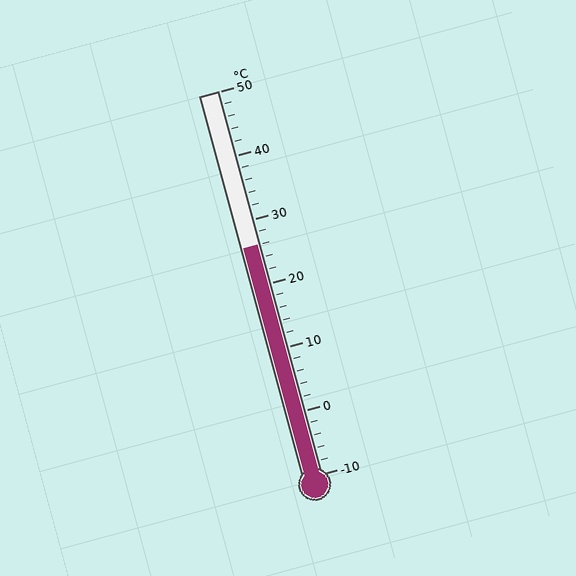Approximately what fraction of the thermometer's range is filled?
The thermometer is filled to approximately 60% of its range.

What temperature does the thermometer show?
The thermometer shows approximately 26°C.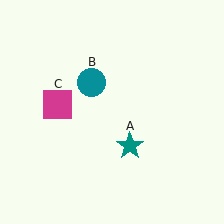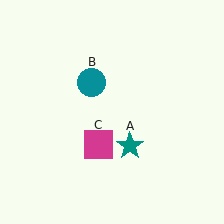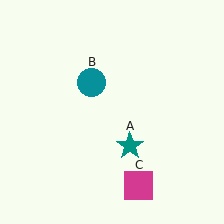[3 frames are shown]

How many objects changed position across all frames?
1 object changed position: magenta square (object C).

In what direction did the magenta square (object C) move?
The magenta square (object C) moved down and to the right.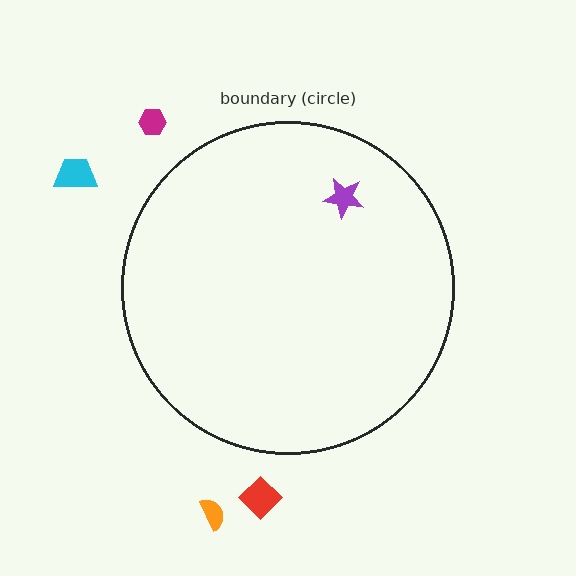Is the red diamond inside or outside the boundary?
Outside.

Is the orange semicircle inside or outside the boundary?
Outside.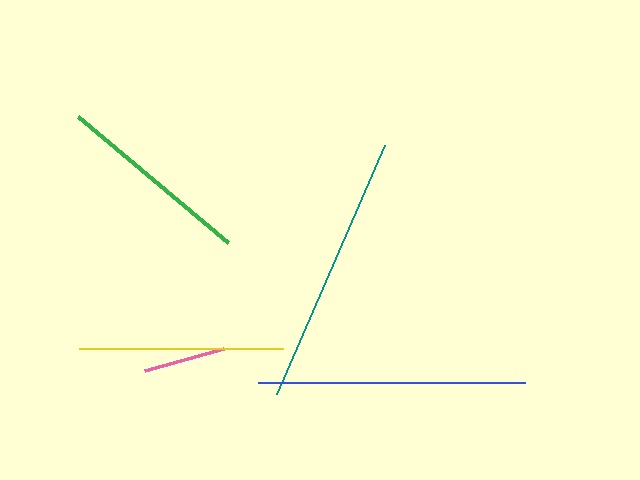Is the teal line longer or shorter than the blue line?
The teal line is longer than the blue line.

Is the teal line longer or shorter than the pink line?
The teal line is longer than the pink line.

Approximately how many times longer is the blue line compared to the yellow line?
The blue line is approximately 1.3 times the length of the yellow line.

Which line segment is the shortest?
The pink line is the shortest at approximately 81 pixels.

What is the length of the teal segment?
The teal segment is approximately 272 pixels long.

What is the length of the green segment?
The green segment is approximately 196 pixels long.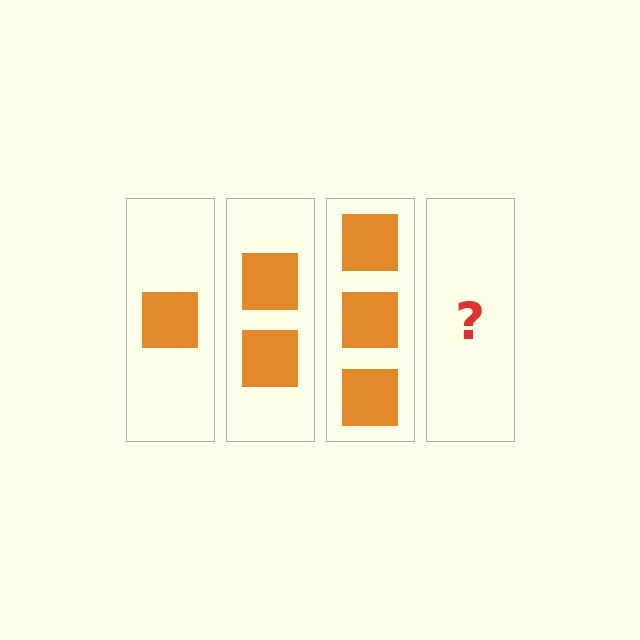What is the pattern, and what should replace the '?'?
The pattern is that each step adds one more square. The '?' should be 4 squares.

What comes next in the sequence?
The next element should be 4 squares.